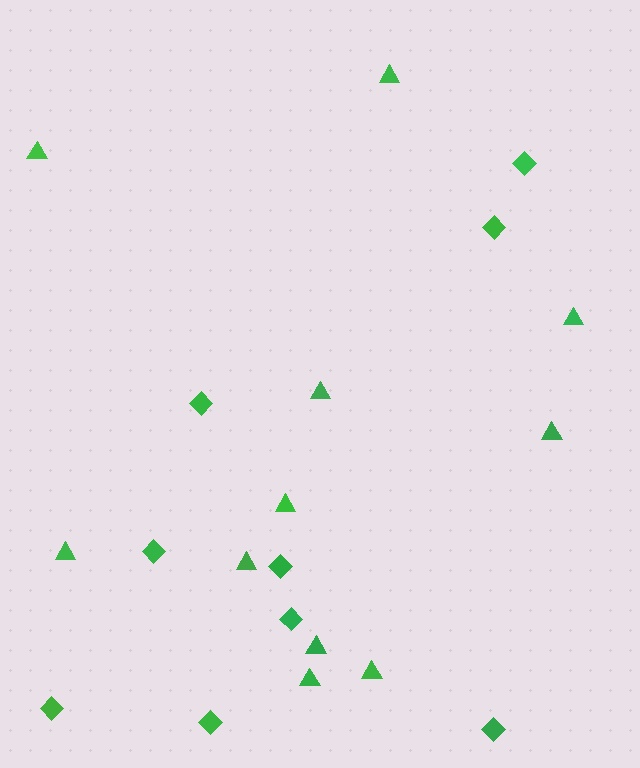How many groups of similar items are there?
There are 2 groups: one group of triangles (11) and one group of diamonds (9).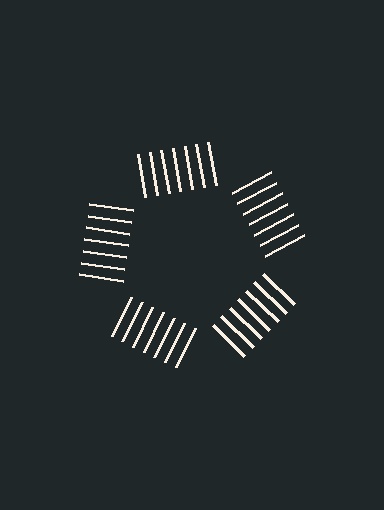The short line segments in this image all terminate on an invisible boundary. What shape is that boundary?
An illusory pentagon — the line segments terminate on its edges but no continuous stroke is drawn.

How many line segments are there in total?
35 — 7 along each of the 5 edges.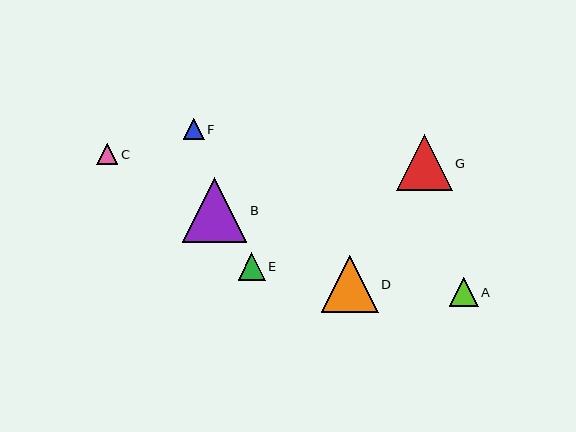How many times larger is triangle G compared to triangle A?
Triangle G is approximately 1.9 times the size of triangle A.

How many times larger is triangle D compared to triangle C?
Triangle D is approximately 2.7 times the size of triangle C.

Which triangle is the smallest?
Triangle C is the smallest with a size of approximately 21 pixels.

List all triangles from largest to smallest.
From largest to smallest: B, D, G, A, E, F, C.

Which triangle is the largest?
Triangle B is the largest with a size of approximately 65 pixels.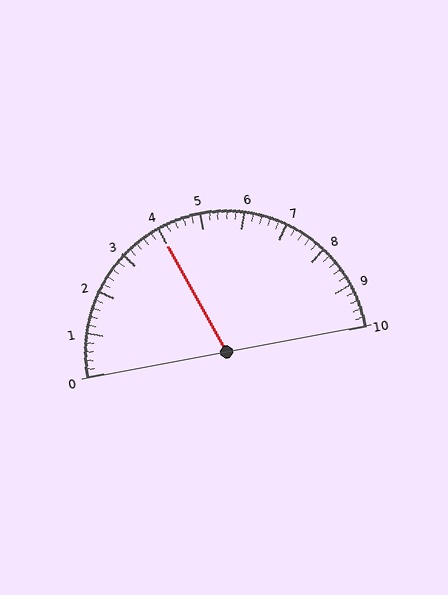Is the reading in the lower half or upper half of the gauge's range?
The reading is in the lower half of the range (0 to 10).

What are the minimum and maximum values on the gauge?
The gauge ranges from 0 to 10.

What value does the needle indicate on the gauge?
The needle indicates approximately 4.0.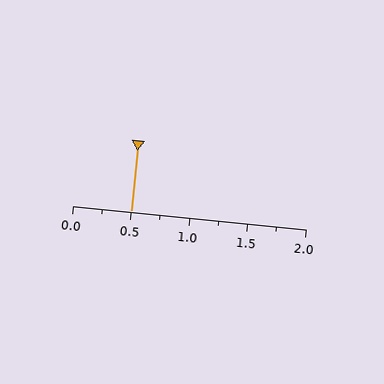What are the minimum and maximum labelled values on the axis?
The axis runs from 0.0 to 2.0.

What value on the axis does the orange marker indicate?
The marker indicates approximately 0.5.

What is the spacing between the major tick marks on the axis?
The major ticks are spaced 0.5 apart.